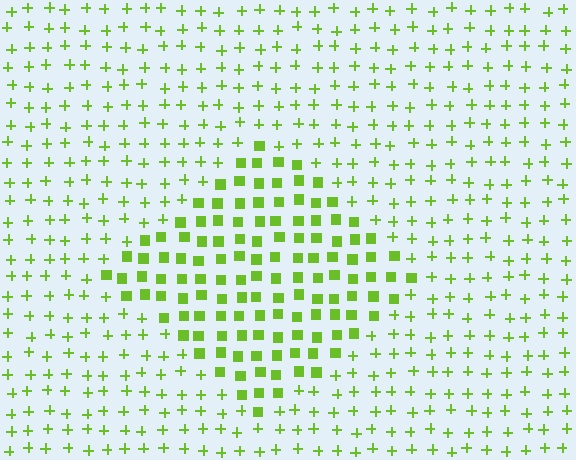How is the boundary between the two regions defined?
The boundary is defined by a change in element shape: squares inside vs. plus signs outside. All elements share the same color and spacing.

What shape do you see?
I see a diamond.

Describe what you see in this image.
The image is filled with small lime elements arranged in a uniform grid. A diamond-shaped region contains squares, while the surrounding area contains plus signs. The boundary is defined purely by the change in element shape.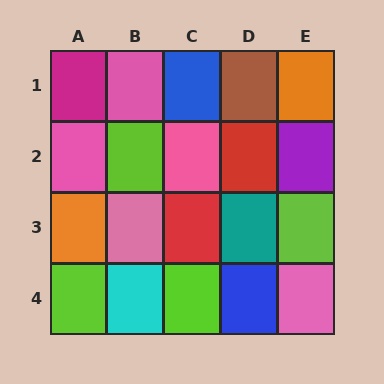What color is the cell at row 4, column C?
Lime.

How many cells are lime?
4 cells are lime.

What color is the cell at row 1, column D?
Brown.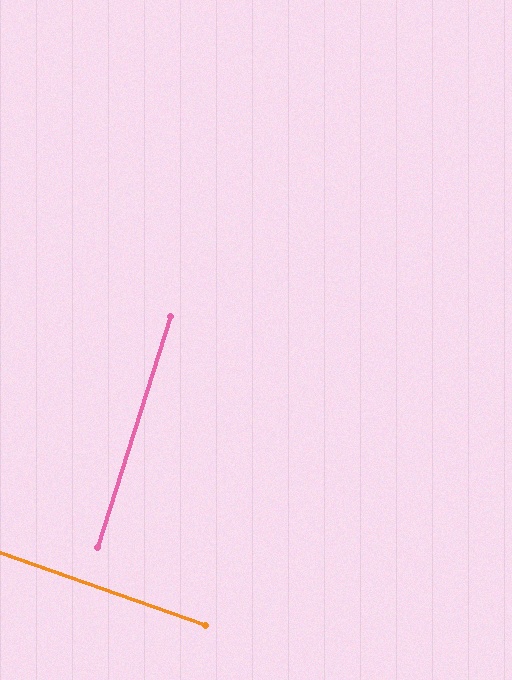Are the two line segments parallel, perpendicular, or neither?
Perpendicular — they meet at approximately 88°.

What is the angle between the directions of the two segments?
Approximately 88 degrees.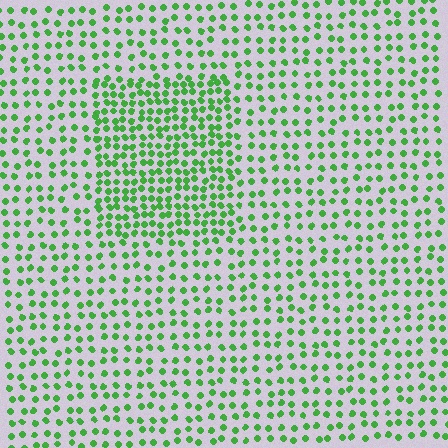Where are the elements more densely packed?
The elements are more densely packed inside the rectangle boundary.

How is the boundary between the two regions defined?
The boundary is defined by a change in element density (approximately 1.8x ratio). All elements are the same color, size, and shape.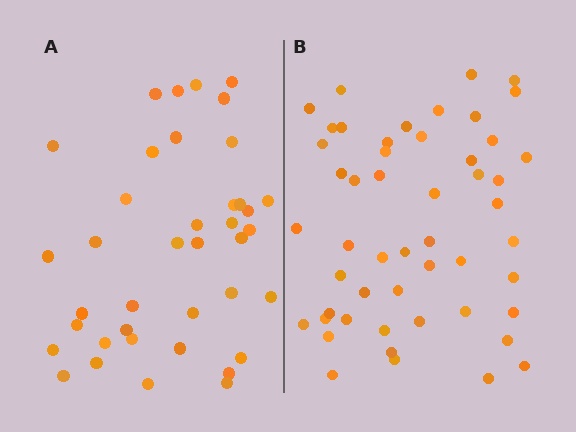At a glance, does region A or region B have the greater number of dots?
Region B (the right region) has more dots.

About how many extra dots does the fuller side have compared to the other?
Region B has roughly 12 or so more dots than region A.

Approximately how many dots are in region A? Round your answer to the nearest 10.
About 40 dots. (The exact count is 39, which rounds to 40.)